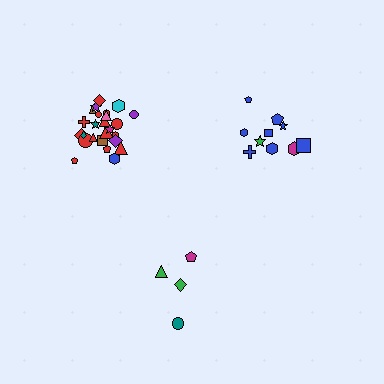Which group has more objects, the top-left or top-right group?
The top-left group.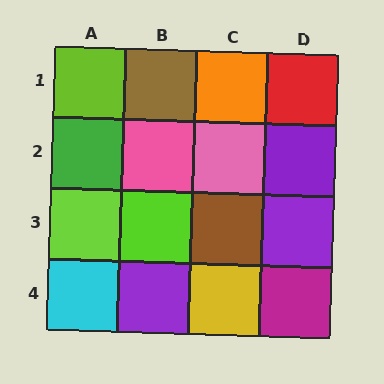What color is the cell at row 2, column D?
Purple.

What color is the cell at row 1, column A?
Lime.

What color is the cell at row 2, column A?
Green.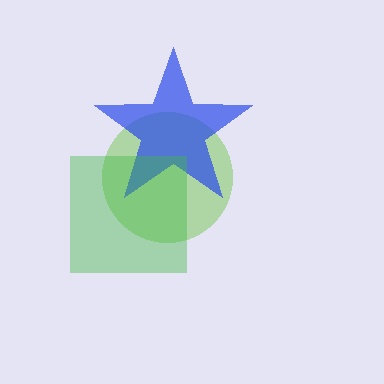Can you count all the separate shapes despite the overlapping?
Yes, there are 3 separate shapes.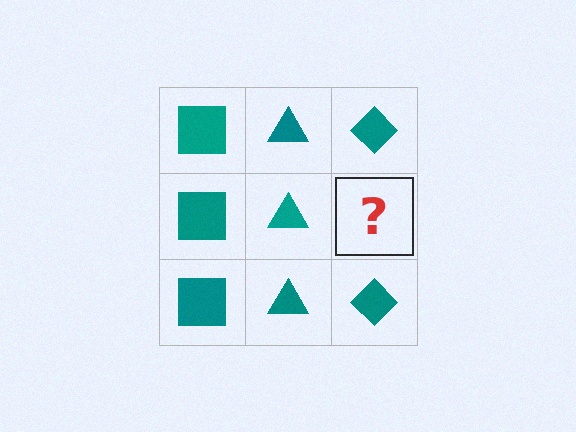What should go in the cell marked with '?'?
The missing cell should contain a teal diamond.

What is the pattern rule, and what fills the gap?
The rule is that each column has a consistent shape. The gap should be filled with a teal diamond.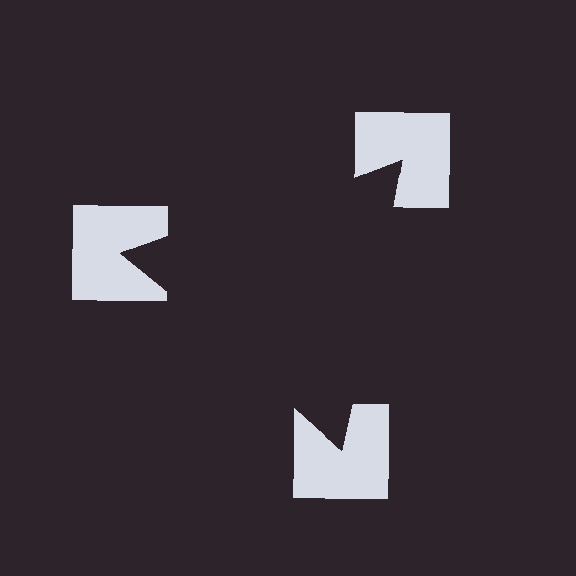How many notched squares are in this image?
There are 3 — one at each vertex of the illusory triangle.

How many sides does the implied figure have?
3 sides.